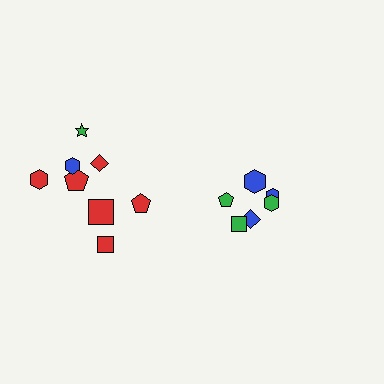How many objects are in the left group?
There are 8 objects.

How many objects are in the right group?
There are 6 objects.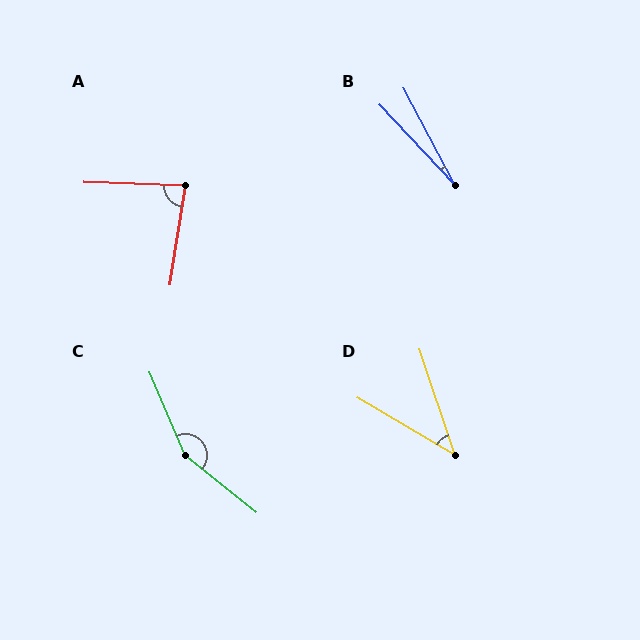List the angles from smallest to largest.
B (16°), D (41°), A (83°), C (152°).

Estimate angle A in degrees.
Approximately 83 degrees.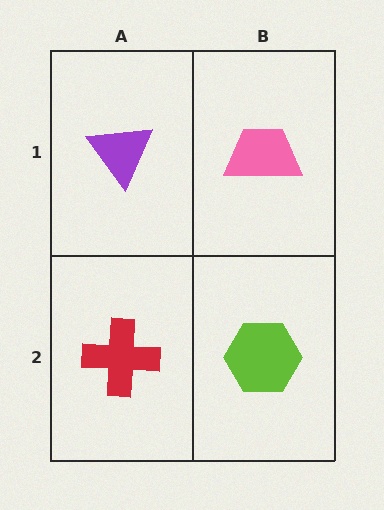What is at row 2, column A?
A red cross.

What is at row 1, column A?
A purple triangle.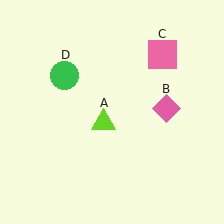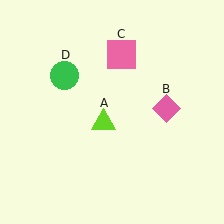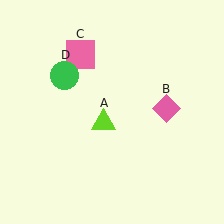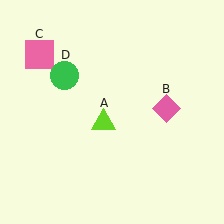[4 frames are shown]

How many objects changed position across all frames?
1 object changed position: pink square (object C).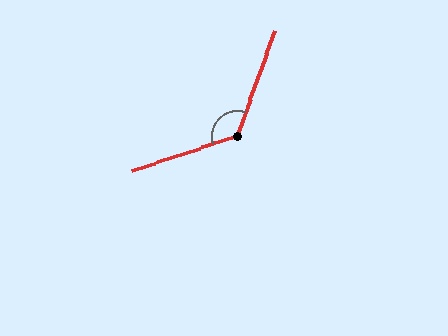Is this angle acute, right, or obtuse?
It is obtuse.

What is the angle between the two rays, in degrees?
Approximately 128 degrees.